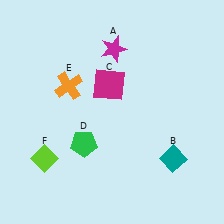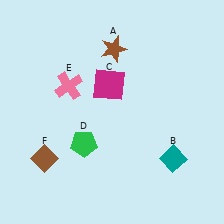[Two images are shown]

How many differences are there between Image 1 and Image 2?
There are 3 differences between the two images.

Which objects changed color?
A changed from magenta to brown. E changed from orange to pink. F changed from lime to brown.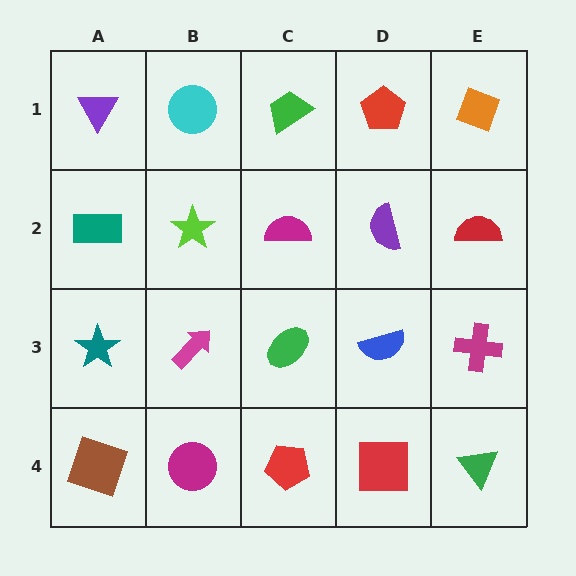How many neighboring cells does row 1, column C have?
3.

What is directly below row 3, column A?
A brown square.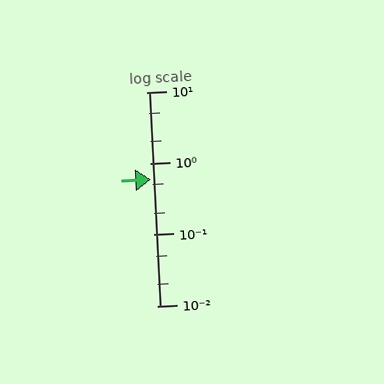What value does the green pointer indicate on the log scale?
The pointer indicates approximately 0.6.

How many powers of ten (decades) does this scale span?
The scale spans 3 decades, from 0.01 to 10.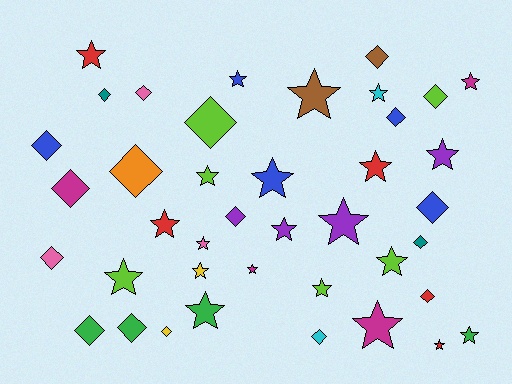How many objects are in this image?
There are 40 objects.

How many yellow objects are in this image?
There are 2 yellow objects.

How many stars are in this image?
There are 22 stars.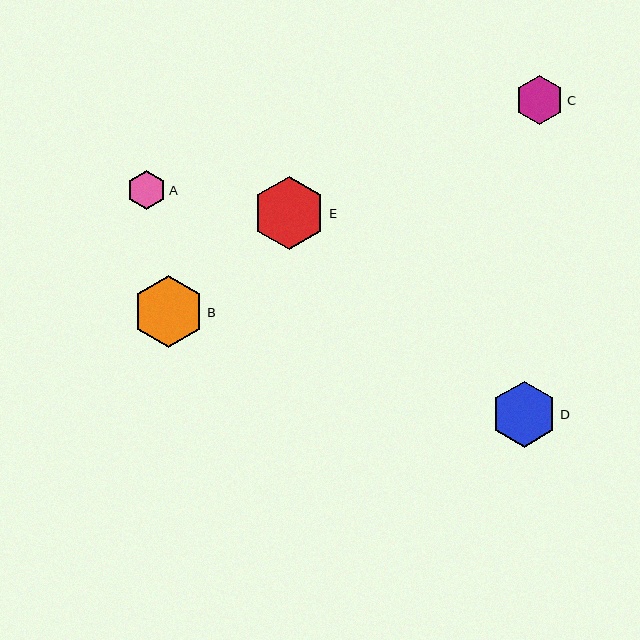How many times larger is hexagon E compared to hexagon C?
Hexagon E is approximately 1.5 times the size of hexagon C.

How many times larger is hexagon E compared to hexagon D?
Hexagon E is approximately 1.1 times the size of hexagon D.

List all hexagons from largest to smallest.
From largest to smallest: E, B, D, C, A.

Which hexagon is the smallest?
Hexagon A is the smallest with a size of approximately 39 pixels.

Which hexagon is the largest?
Hexagon E is the largest with a size of approximately 73 pixels.